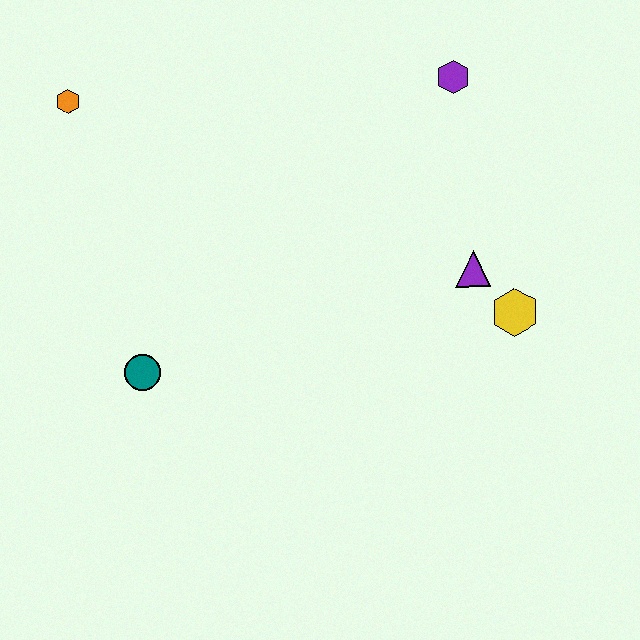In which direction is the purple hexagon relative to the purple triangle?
The purple hexagon is above the purple triangle.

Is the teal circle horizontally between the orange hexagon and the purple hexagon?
Yes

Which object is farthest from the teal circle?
The purple hexagon is farthest from the teal circle.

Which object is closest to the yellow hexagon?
The purple triangle is closest to the yellow hexagon.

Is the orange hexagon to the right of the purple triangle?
No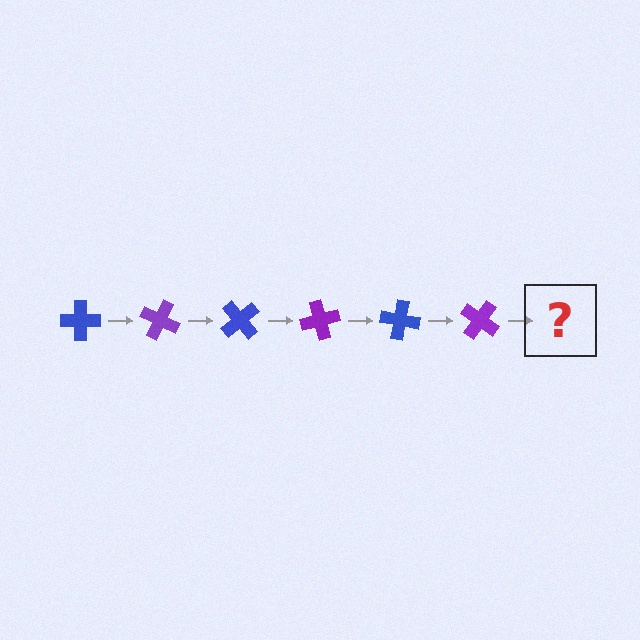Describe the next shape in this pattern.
It should be a blue cross, rotated 150 degrees from the start.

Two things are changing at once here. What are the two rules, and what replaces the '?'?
The two rules are that it rotates 25 degrees each step and the color cycles through blue and purple. The '?' should be a blue cross, rotated 150 degrees from the start.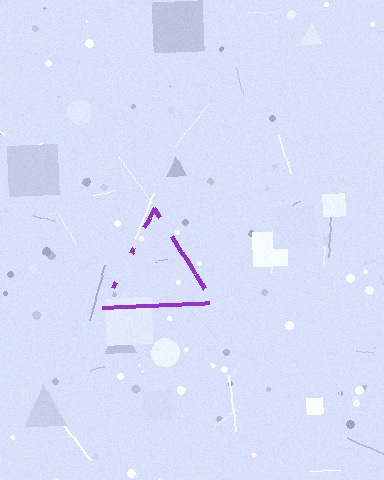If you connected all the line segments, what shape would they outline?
They would outline a triangle.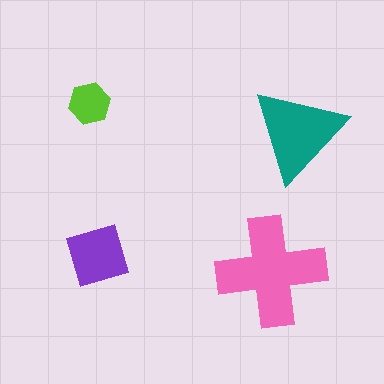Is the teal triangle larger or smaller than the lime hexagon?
Larger.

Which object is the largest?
The pink cross.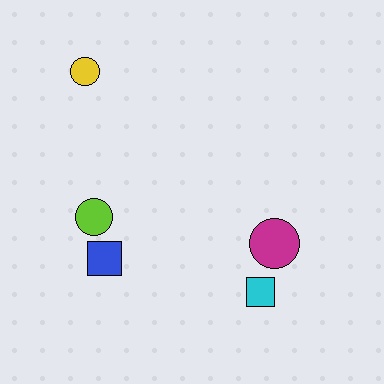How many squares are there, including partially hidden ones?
There are 2 squares.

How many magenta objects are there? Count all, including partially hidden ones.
There is 1 magenta object.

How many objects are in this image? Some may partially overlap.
There are 5 objects.